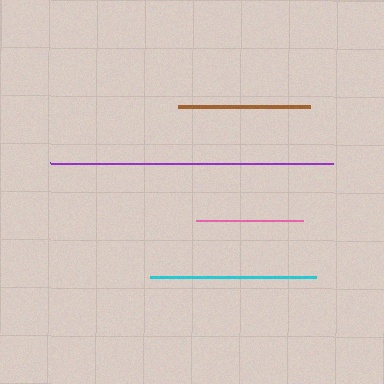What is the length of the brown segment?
The brown segment is approximately 131 pixels long.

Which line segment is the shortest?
The pink line is the shortest at approximately 107 pixels.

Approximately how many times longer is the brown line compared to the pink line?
The brown line is approximately 1.2 times the length of the pink line.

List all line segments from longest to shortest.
From longest to shortest: purple, cyan, brown, pink.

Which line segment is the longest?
The purple line is the longest at approximately 283 pixels.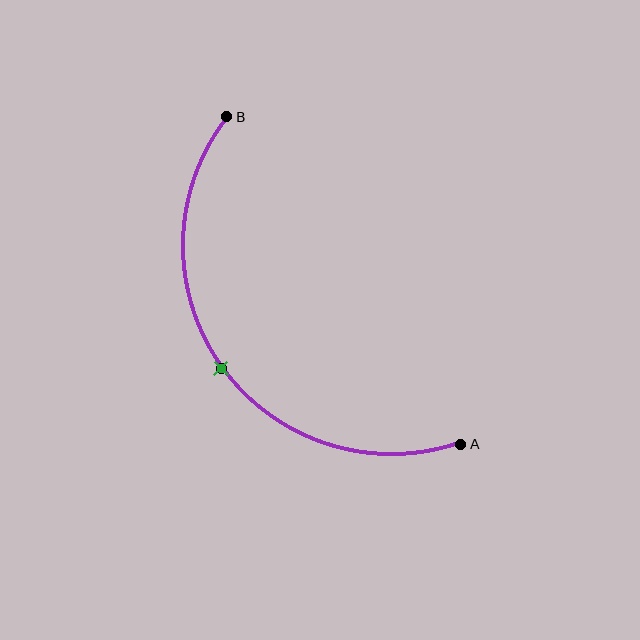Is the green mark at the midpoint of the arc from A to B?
Yes. The green mark lies on the arc at equal arc-length from both A and B — it is the arc midpoint.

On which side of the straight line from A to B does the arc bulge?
The arc bulges below and to the left of the straight line connecting A and B.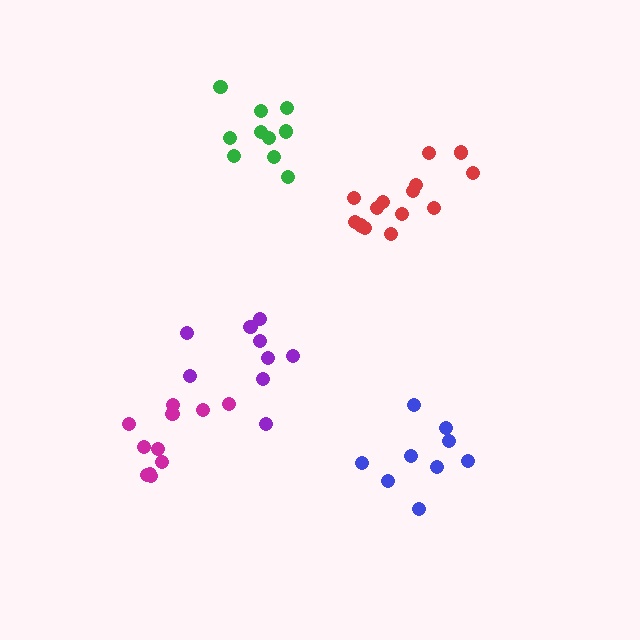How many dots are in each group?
Group 1: 11 dots, Group 2: 14 dots, Group 3: 9 dots, Group 4: 10 dots, Group 5: 10 dots (54 total).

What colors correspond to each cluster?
The clusters are colored: magenta, red, blue, green, purple.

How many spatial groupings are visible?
There are 5 spatial groupings.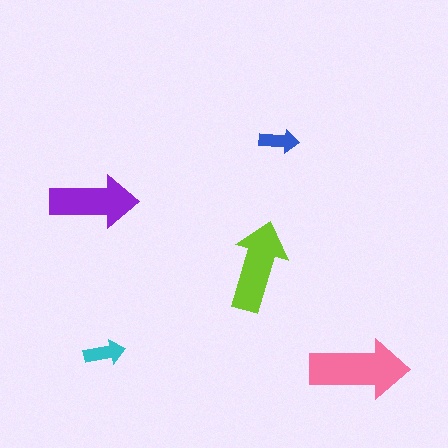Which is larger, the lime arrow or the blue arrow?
The lime one.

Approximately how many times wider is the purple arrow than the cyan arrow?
About 2 times wider.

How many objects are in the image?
There are 5 objects in the image.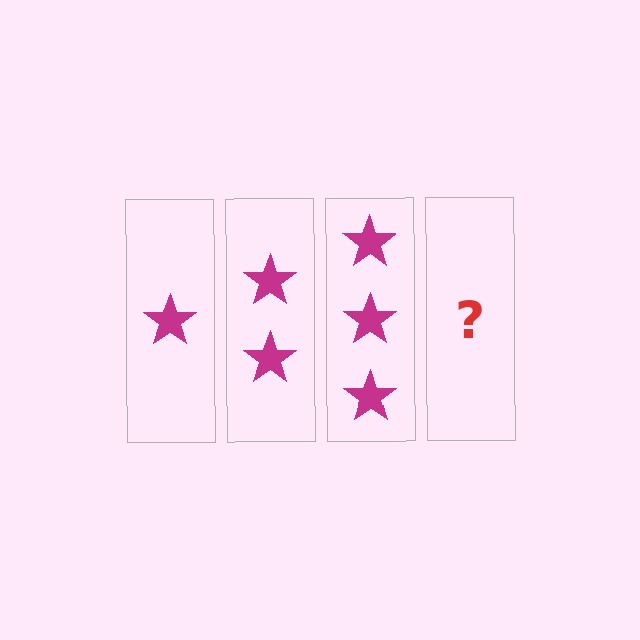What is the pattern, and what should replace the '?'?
The pattern is that each step adds one more star. The '?' should be 4 stars.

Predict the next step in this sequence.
The next step is 4 stars.